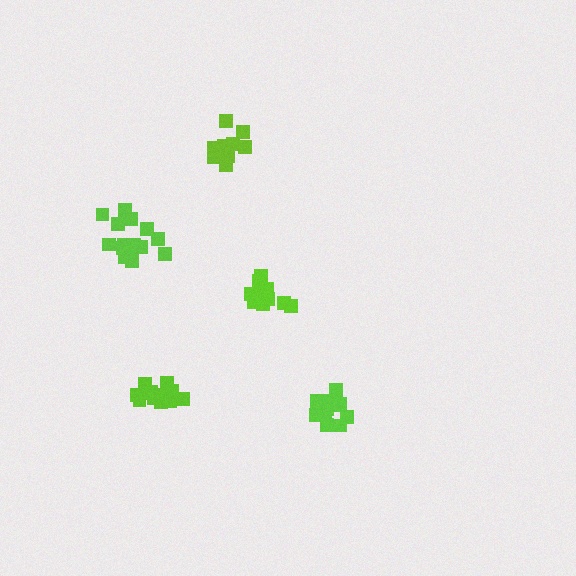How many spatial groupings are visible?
There are 5 spatial groupings.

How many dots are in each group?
Group 1: 11 dots, Group 2: 13 dots, Group 3: 15 dots, Group 4: 12 dots, Group 5: 13 dots (64 total).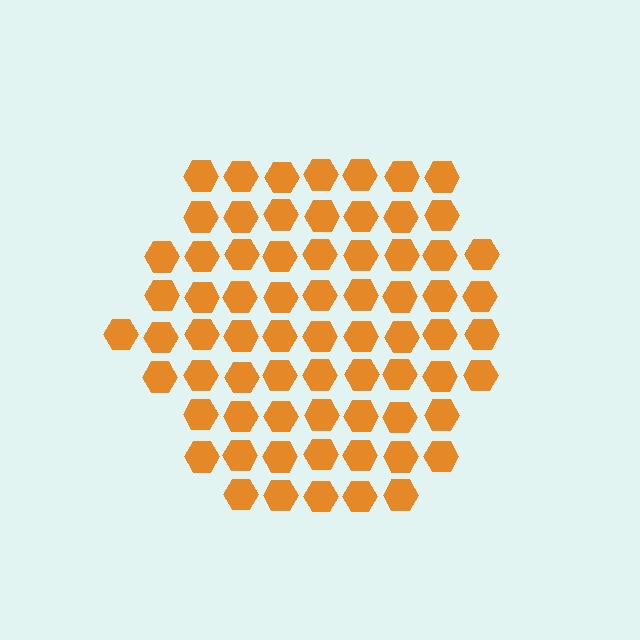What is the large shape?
The large shape is a hexagon.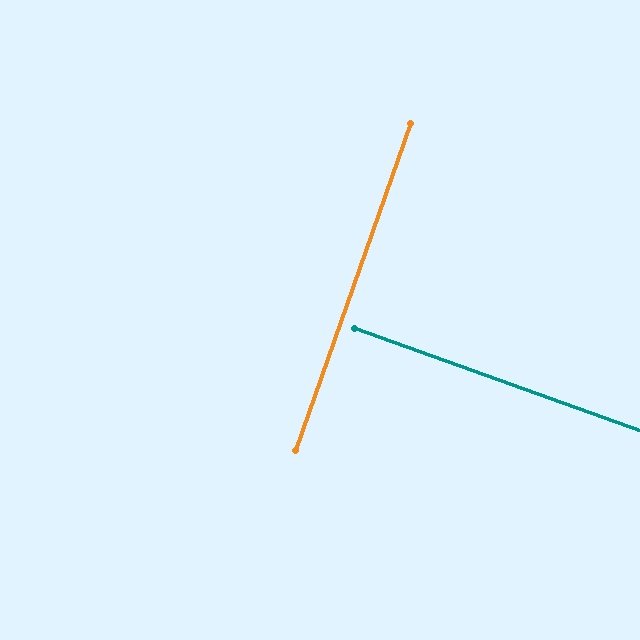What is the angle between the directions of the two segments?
Approximately 90 degrees.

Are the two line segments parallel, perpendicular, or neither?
Perpendicular — they meet at approximately 90°.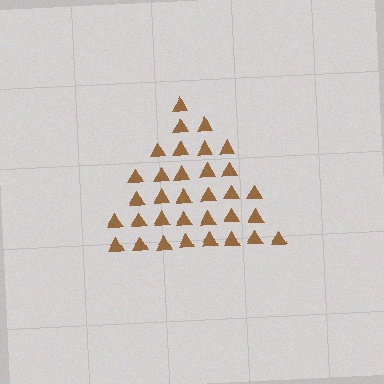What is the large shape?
The large shape is a triangle.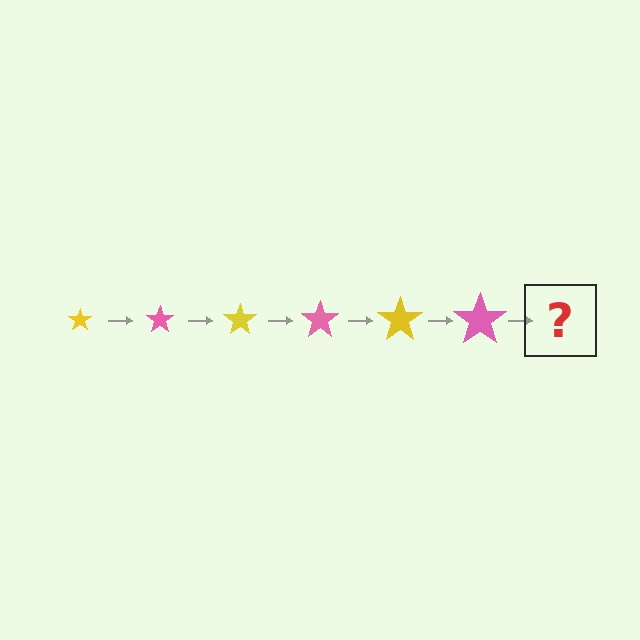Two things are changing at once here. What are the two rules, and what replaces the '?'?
The two rules are that the star grows larger each step and the color cycles through yellow and pink. The '?' should be a yellow star, larger than the previous one.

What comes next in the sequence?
The next element should be a yellow star, larger than the previous one.